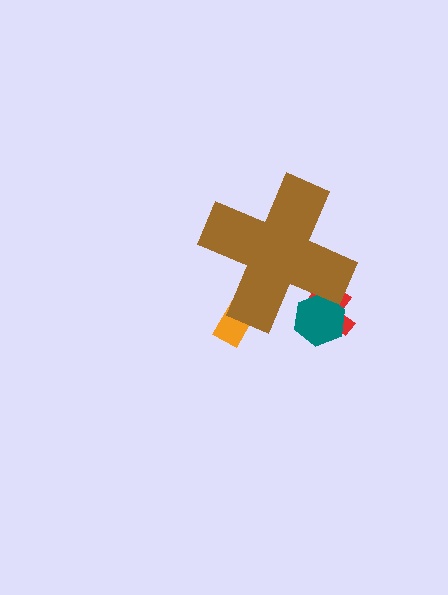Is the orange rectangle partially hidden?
Yes, the orange rectangle is partially hidden behind the brown cross.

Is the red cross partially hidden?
Yes, the red cross is partially hidden behind the brown cross.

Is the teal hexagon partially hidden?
Yes, the teal hexagon is partially hidden behind the brown cross.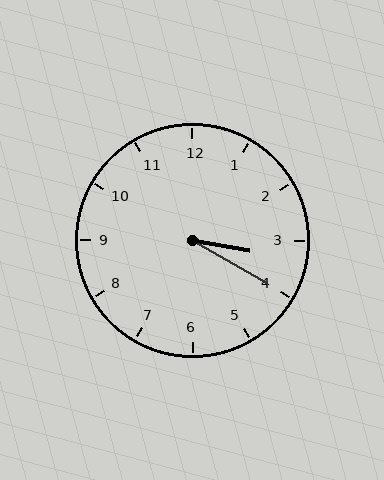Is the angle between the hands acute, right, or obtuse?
It is acute.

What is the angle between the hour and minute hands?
Approximately 20 degrees.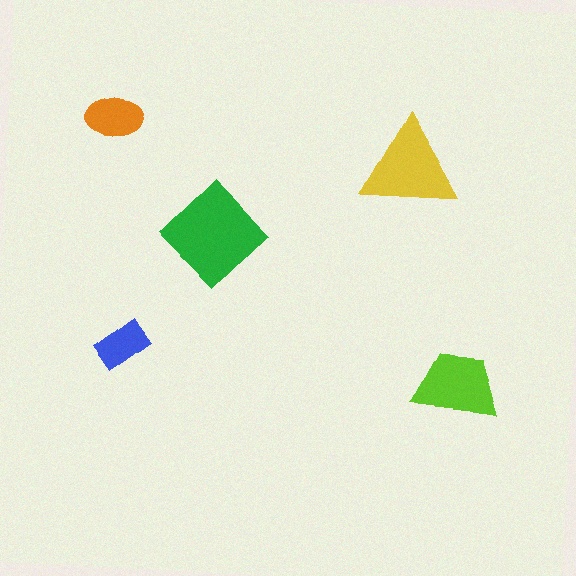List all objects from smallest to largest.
The blue rectangle, the orange ellipse, the lime trapezoid, the yellow triangle, the green diamond.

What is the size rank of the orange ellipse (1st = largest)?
4th.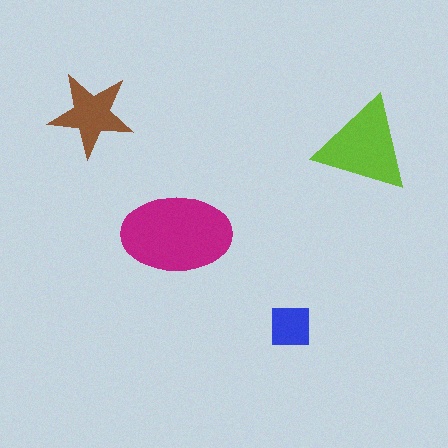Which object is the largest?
The magenta ellipse.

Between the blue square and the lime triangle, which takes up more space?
The lime triangle.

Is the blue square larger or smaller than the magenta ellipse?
Smaller.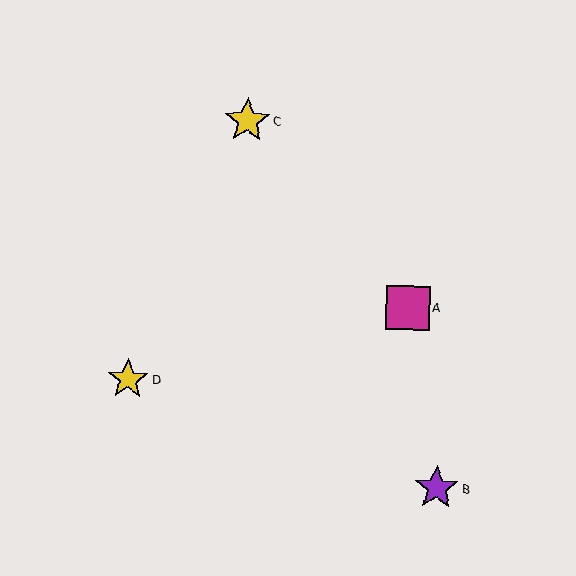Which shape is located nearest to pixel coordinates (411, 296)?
The magenta square (labeled A) at (408, 308) is nearest to that location.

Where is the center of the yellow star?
The center of the yellow star is at (247, 121).